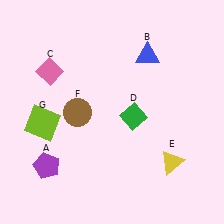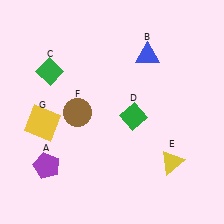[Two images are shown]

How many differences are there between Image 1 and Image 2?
There are 2 differences between the two images.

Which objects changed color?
C changed from pink to green. G changed from lime to yellow.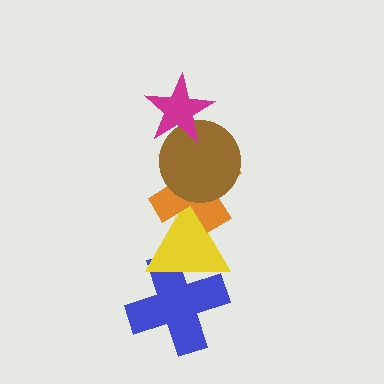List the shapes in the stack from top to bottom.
From top to bottom: the magenta star, the brown circle, the orange cross, the yellow triangle, the blue cross.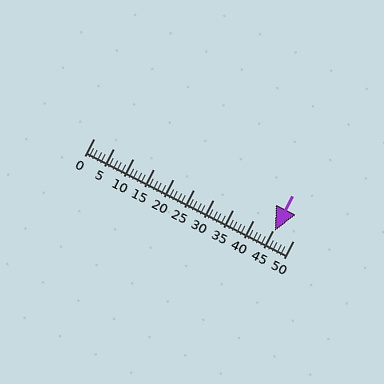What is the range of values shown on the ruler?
The ruler shows values from 0 to 50.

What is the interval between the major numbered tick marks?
The major tick marks are spaced 5 units apart.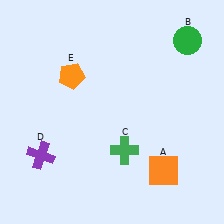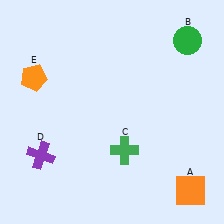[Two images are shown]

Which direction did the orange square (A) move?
The orange square (A) moved right.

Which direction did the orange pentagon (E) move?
The orange pentagon (E) moved left.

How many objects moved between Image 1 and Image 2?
2 objects moved between the two images.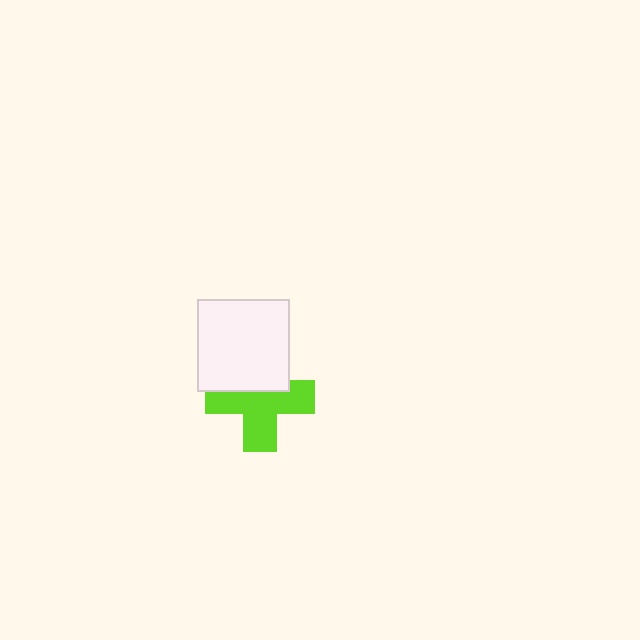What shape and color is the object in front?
The object in front is a white rectangle.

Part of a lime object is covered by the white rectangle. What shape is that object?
It is a cross.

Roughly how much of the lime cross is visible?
About half of it is visible (roughly 64%).